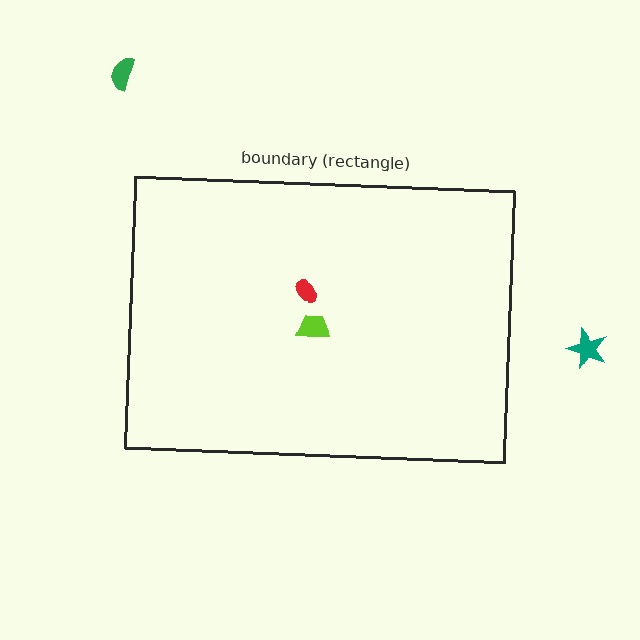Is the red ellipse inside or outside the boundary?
Inside.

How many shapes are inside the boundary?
2 inside, 2 outside.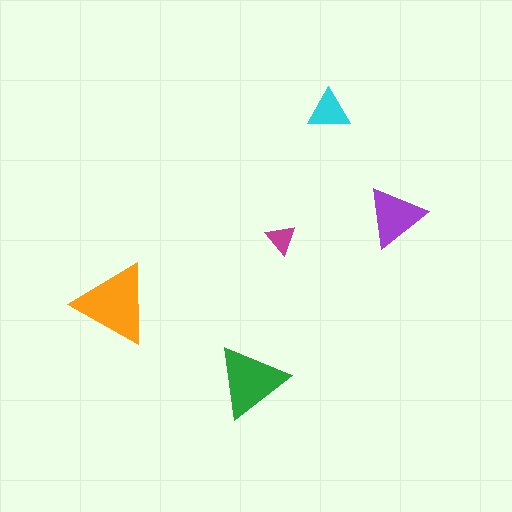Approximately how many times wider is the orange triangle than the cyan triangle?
About 2 times wider.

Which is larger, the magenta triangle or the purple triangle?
The purple one.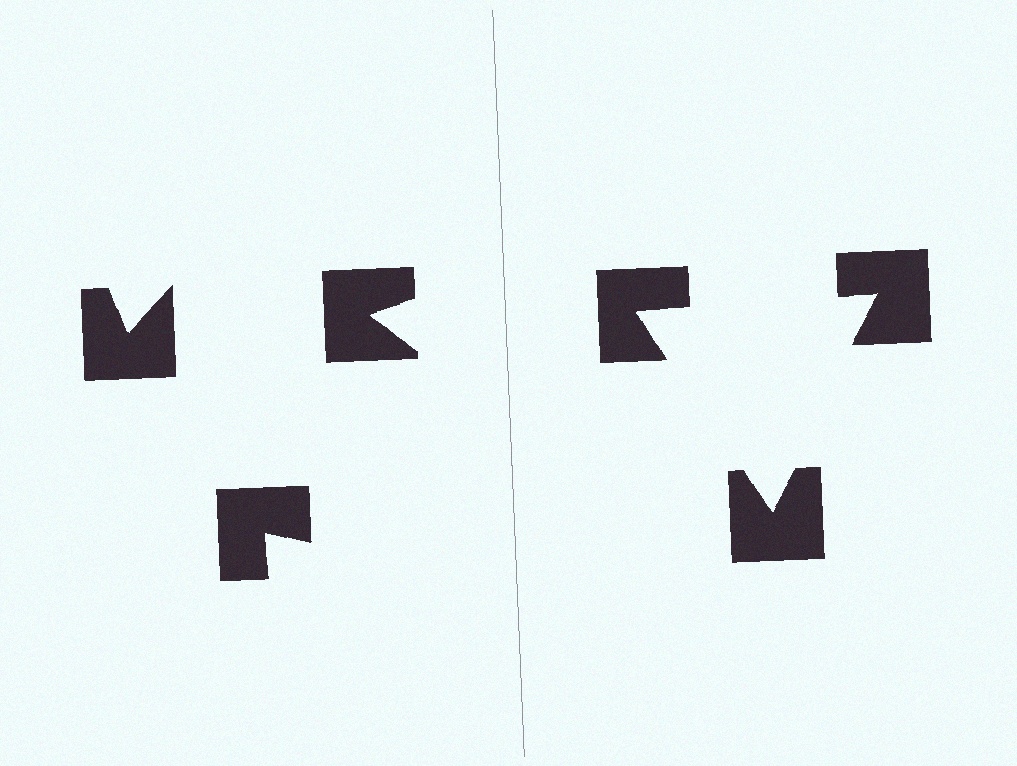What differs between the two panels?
The notched squares are positioned identically on both sides; only the wedge orientations differ. On the right they align to a triangle; on the left they are misaligned.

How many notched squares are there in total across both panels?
6 — 3 on each side.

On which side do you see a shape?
An illusory triangle appears on the right side. On the left side the wedge cuts are rotated, so no coherent shape forms.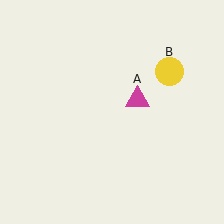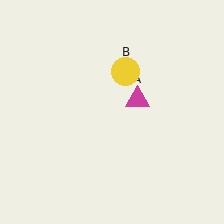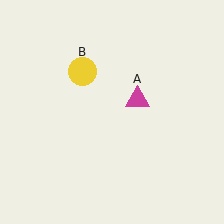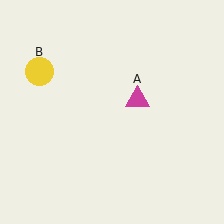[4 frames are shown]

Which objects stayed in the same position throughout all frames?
Magenta triangle (object A) remained stationary.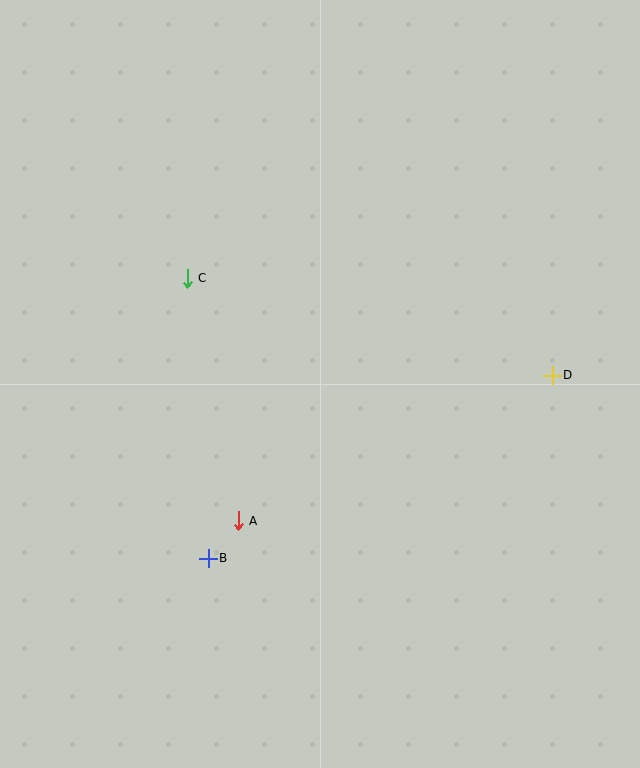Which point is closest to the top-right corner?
Point D is closest to the top-right corner.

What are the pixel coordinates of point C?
Point C is at (187, 278).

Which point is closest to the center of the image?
Point A at (238, 521) is closest to the center.